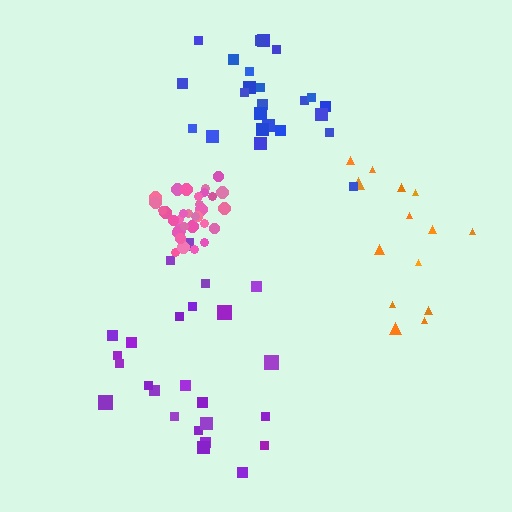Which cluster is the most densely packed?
Pink.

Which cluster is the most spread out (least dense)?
Orange.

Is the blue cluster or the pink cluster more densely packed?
Pink.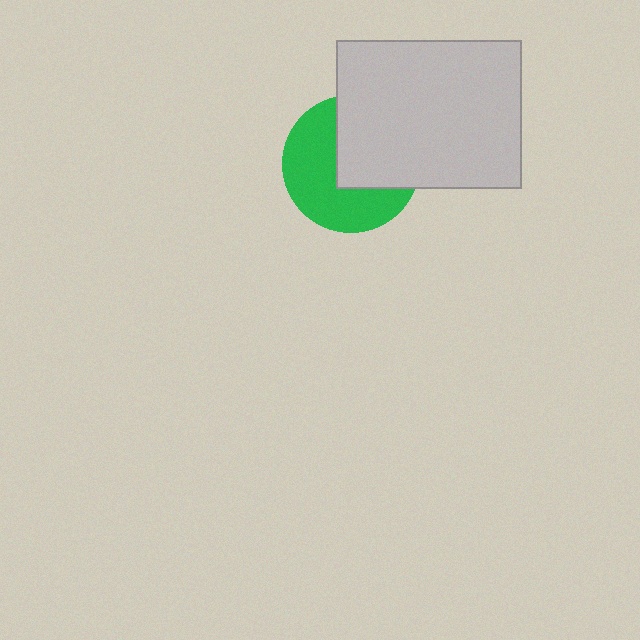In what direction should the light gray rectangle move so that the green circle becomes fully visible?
The light gray rectangle should move toward the upper-right. That is the shortest direction to clear the overlap and leave the green circle fully visible.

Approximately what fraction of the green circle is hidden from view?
Roughly 46% of the green circle is hidden behind the light gray rectangle.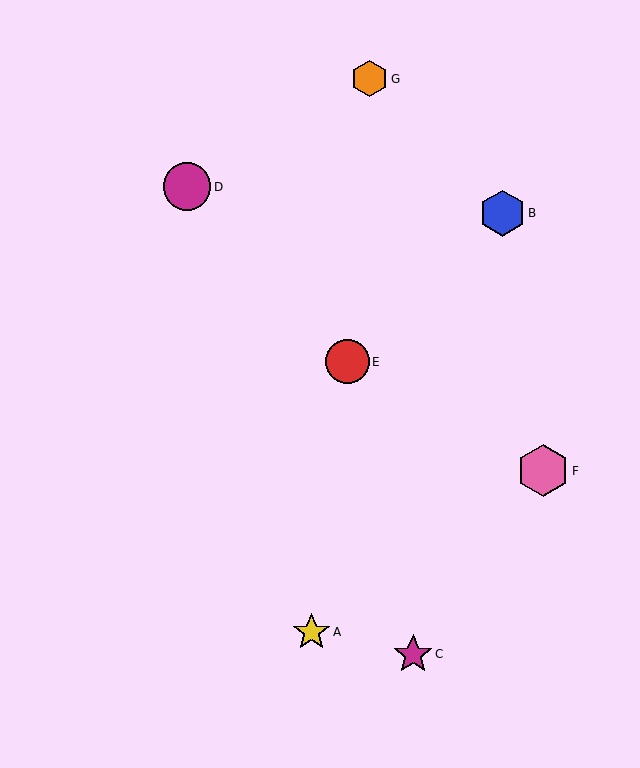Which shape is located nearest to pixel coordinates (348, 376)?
The red circle (labeled E) at (347, 362) is nearest to that location.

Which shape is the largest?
The pink hexagon (labeled F) is the largest.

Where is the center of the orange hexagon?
The center of the orange hexagon is at (369, 79).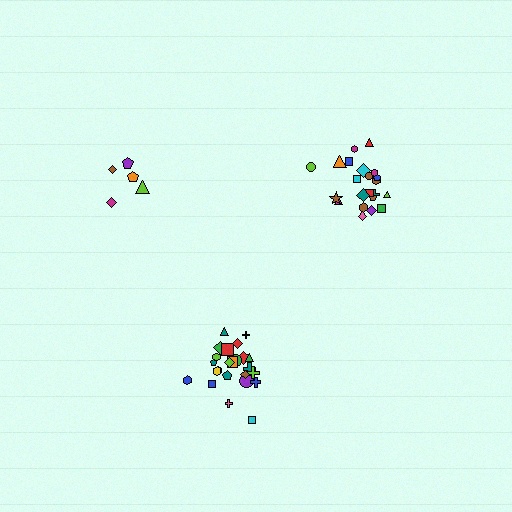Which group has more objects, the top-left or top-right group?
The top-right group.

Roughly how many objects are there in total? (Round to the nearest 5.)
Roughly 50 objects in total.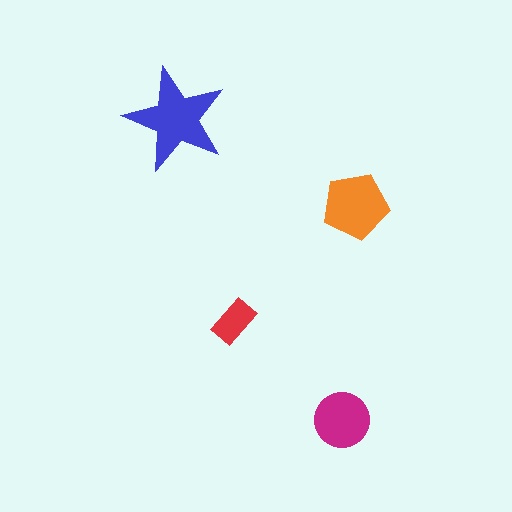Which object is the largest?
The blue star.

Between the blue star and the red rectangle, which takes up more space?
The blue star.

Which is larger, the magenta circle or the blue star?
The blue star.